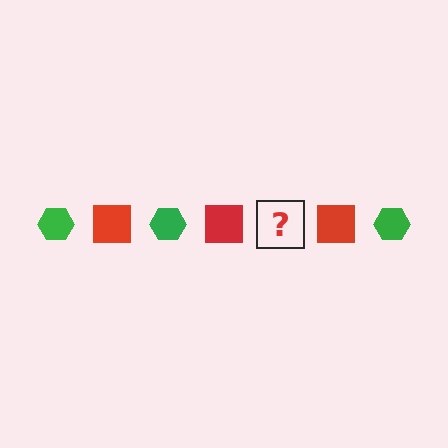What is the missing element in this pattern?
The missing element is a green hexagon.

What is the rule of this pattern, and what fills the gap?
The rule is that the pattern alternates between green hexagon and red square. The gap should be filled with a green hexagon.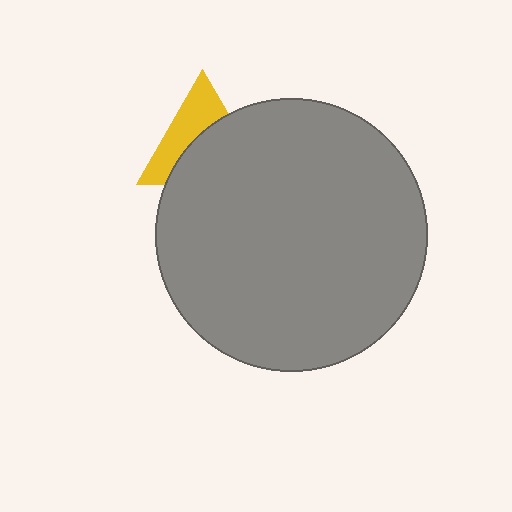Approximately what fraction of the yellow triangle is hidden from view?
Roughly 56% of the yellow triangle is hidden behind the gray circle.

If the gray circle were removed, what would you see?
You would see the complete yellow triangle.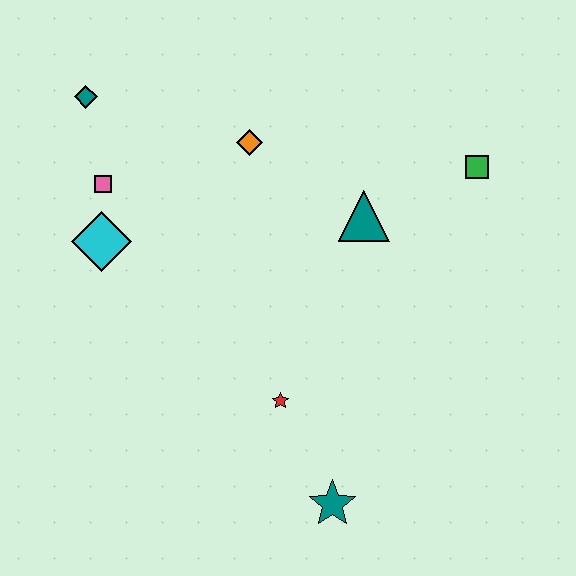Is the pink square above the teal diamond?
No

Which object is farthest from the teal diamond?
The teal star is farthest from the teal diamond.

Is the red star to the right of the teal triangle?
No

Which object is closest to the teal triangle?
The green square is closest to the teal triangle.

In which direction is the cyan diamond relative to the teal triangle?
The cyan diamond is to the left of the teal triangle.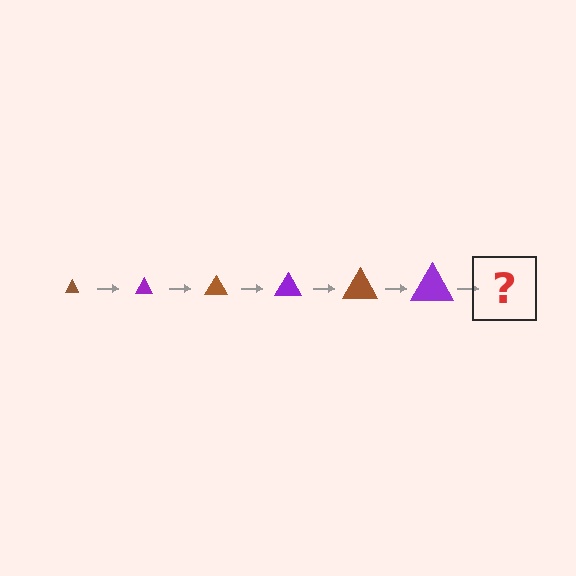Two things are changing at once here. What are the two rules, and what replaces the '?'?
The two rules are that the triangle grows larger each step and the color cycles through brown and purple. The '?' should be a brown triangle, larger than the previous one.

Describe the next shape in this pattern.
It should be a brown triangle, larger than the previous one.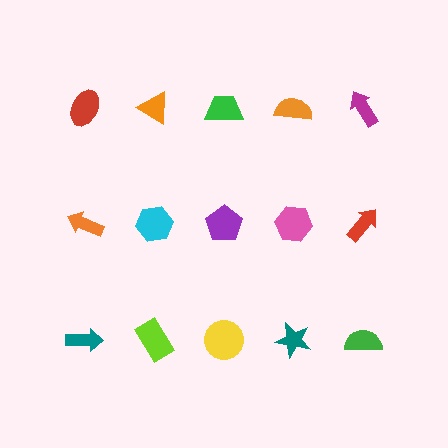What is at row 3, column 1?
A teal arrow.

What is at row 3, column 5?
A green semicircle.